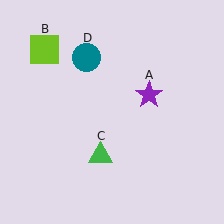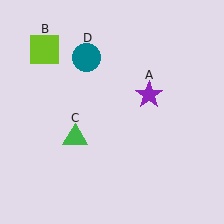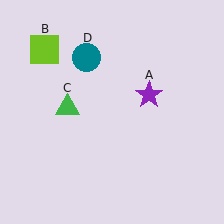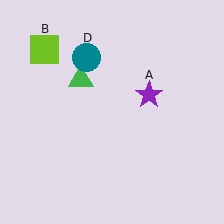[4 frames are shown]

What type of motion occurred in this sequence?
The green triangle (object C) rotated clockwise around the center of the scene.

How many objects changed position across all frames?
1 object changed position: green triangle (object C).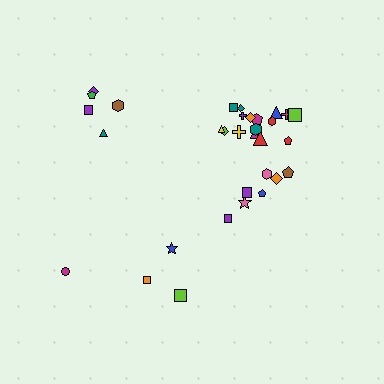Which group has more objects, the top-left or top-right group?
The top-right group.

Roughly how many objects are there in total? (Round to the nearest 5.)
Roughly 30 objects in total.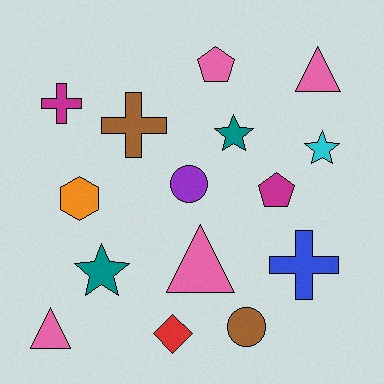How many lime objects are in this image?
There are no lime objects.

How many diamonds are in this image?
There is 1 diamond.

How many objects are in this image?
There are 15 objects.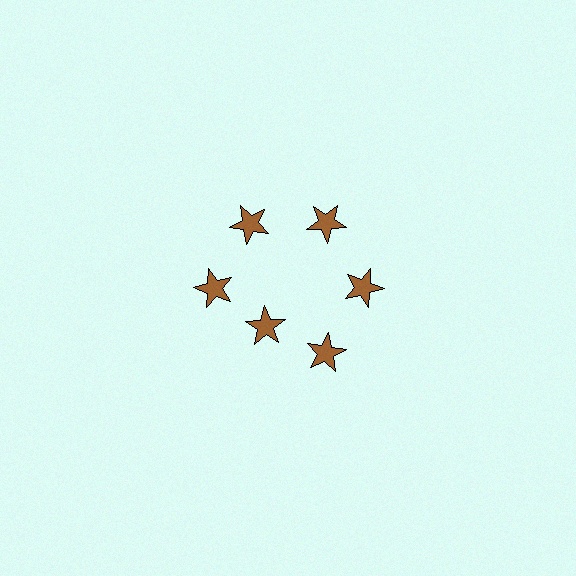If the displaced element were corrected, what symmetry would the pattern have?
It would have 6-fold rotational symmetry — the pattern would map onto itself every 60 degrees.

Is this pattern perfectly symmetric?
No. The 6 brown stars are arranged in a ring, but one element near the 7 o'clock position is pulled inward toward the center, breaking the 6-fold rotational symmetry.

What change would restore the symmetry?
The symmetry would be restored by moving it outward, back onto the ring so that all 6 stars sit at equal angles and equal distance from the center.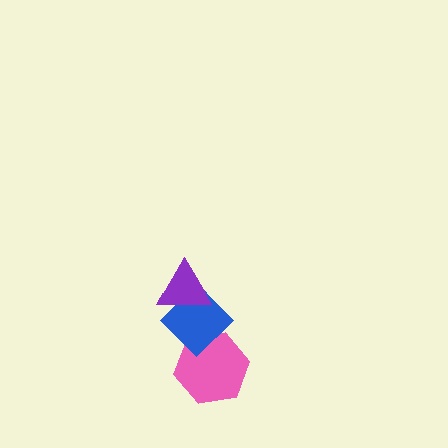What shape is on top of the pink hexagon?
The blue diamond is on top of the pink hexagon.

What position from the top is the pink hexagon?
The pink hexagon is 3rd from the top.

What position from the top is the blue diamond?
The blue diamond is 2nd from the top.